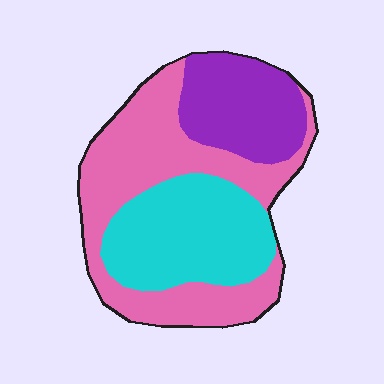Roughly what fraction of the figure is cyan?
Cyan covers about 30% of the figure.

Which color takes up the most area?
Pink, at roughly 45%.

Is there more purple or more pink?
Pink.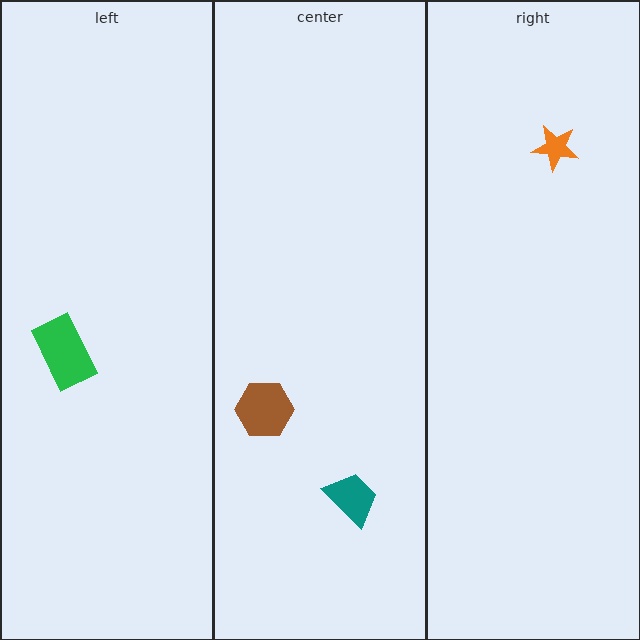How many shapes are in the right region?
1.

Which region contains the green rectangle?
The left region.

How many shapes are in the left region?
1.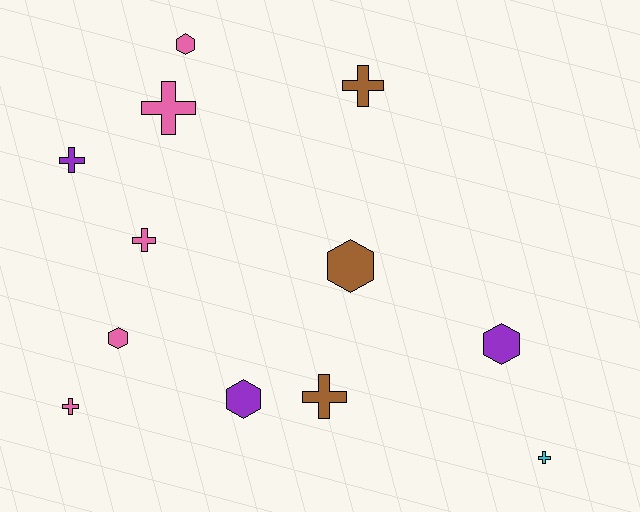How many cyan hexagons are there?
There are no cyan hexagons.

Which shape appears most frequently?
Cross, with 7 objects.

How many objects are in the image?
There are 12 objects.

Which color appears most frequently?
Pink, with 5 objects.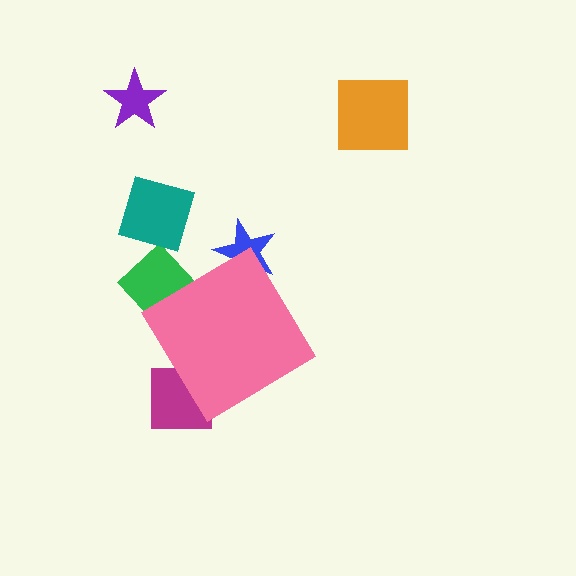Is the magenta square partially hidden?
Yes, the magenta square is partially hidden behind the pink diamond.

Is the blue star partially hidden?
Yes, the blue star is partially hidden behind the pink diamond.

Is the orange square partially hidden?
No, the orange square is fully visible.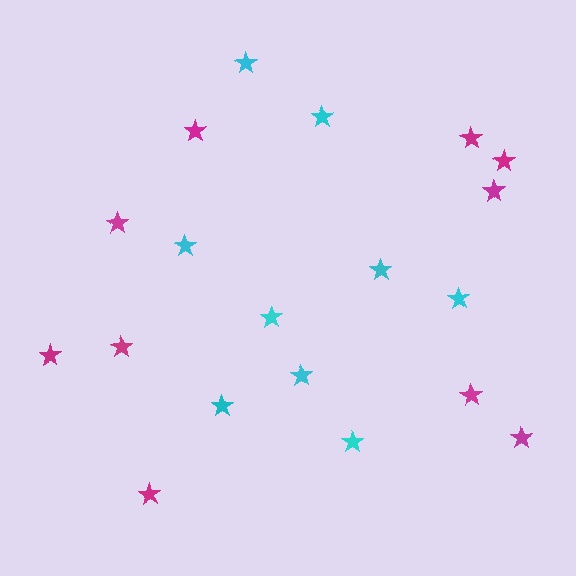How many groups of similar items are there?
There are 2 groups: one group of cyan stars (9) and one group of magenta stars (10).